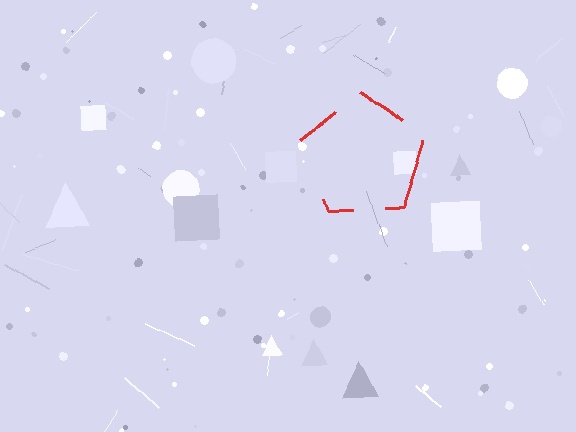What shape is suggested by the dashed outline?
The dashed outline suggests a pentagon.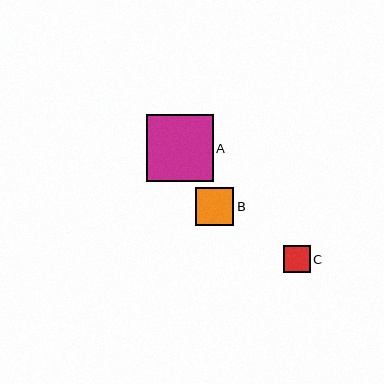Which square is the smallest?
Square C is the smallest with a size of approximately 27 pixels.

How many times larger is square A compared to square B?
Square A is approximately 1.7 times the size of square B.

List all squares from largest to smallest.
From largest to smallest: A, B, C.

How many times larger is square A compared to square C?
Square A is approximately 2.5 times the size of square C.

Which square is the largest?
Square A is the largest with a size of approximately 66 pixels.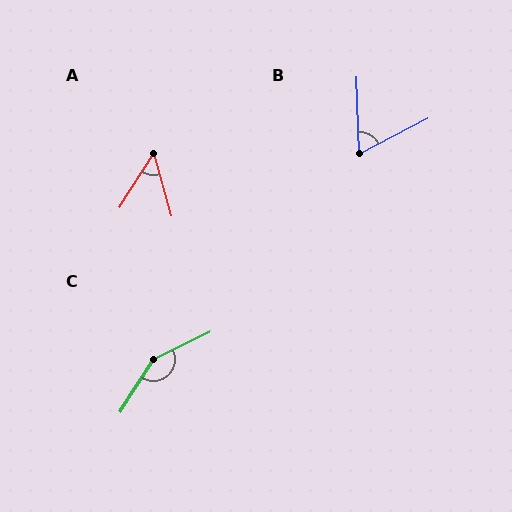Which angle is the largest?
C, at approximately 148 degrees.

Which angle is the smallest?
A, at approximately 49 degrees.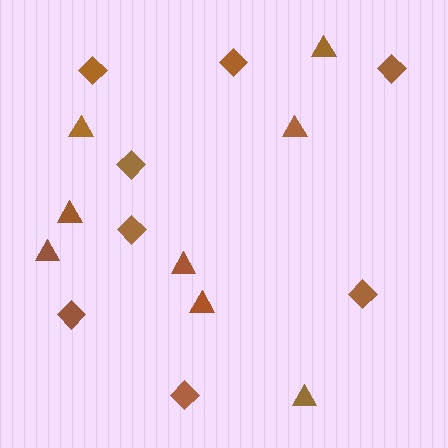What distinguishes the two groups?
There are 2 groups: one group of diamonds (8) and one group of triangles (8).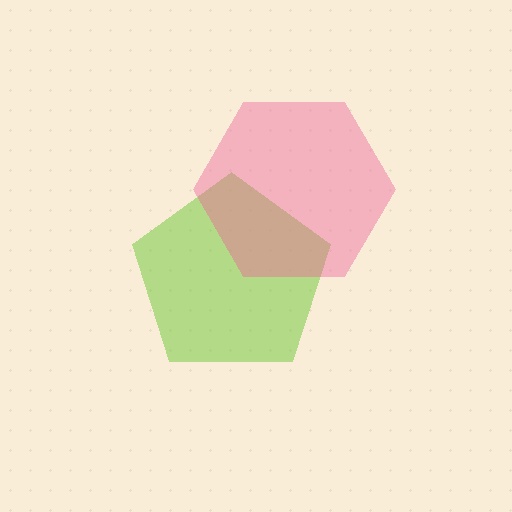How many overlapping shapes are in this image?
There are 2 overlapping shapes in the image.